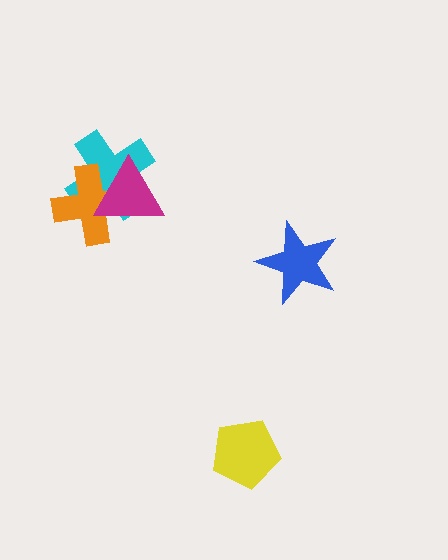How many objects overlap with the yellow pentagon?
0 objects overlap with the yellow pentagon.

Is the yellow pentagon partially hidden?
No, no other shape covers it.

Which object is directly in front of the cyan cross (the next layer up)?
The orange cross is directly in front of the cyan cross.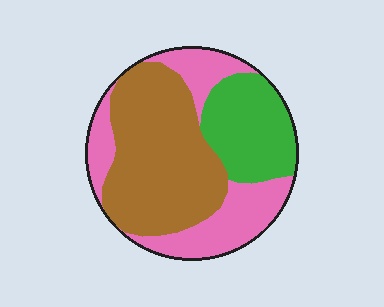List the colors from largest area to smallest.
From largest to smallest: brown, pink, green.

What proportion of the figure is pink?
Pink covers roughly 35% of the figure.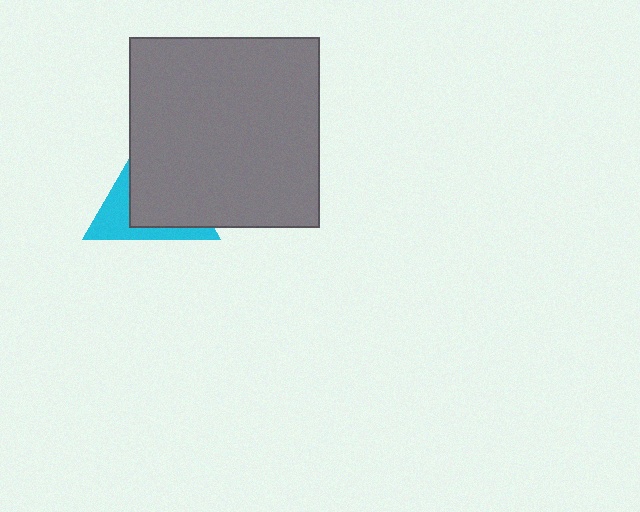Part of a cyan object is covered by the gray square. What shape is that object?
It is a triangle.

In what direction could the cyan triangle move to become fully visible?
The cyan triangle could move left. That would shift it out from behind the gray square entirely.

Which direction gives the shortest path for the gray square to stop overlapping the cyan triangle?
Moving right gives the shortest separation.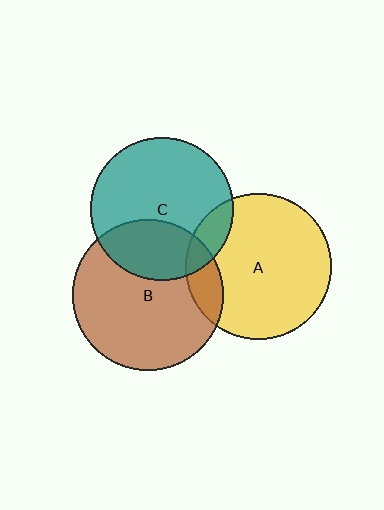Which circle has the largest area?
Circle B (brown).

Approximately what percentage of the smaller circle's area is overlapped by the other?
Approximately 15%.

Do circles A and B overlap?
Yes.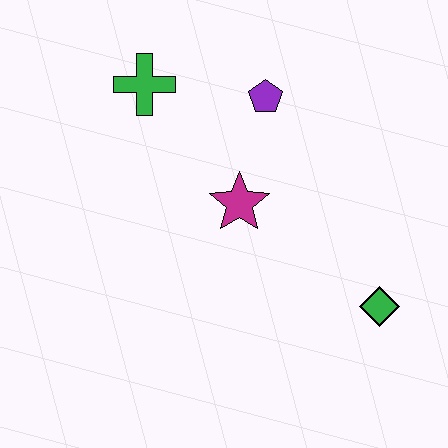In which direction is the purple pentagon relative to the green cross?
The purple pentagon is to the right of the green cross.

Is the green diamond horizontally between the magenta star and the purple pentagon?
No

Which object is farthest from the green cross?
The green diamond is farthest from the green cross.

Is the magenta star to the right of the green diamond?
No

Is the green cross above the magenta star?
Yes